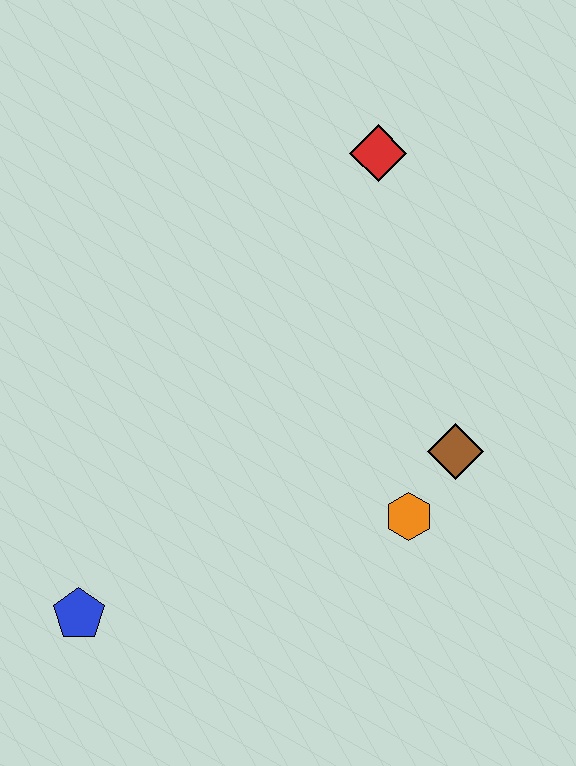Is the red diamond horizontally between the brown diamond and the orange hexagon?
No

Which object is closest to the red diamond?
The brown diamond is closest to the red diamond.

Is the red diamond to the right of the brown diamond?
No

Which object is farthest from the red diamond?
The blue pentagon is farthest from the red diamond.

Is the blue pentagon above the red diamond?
No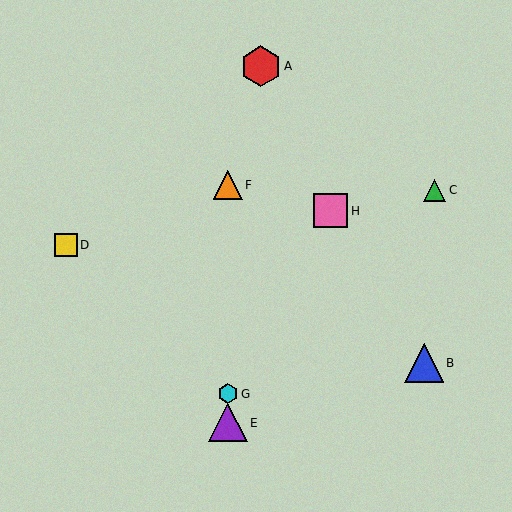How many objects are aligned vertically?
3 objects (E, F, G) are aligned vertically.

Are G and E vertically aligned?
Yes, both are at x≈228.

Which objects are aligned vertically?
Objects E, F, G are aligned vertically.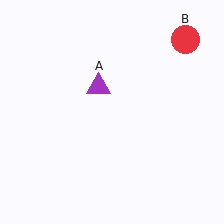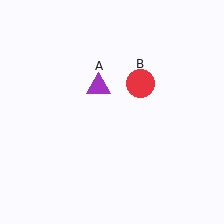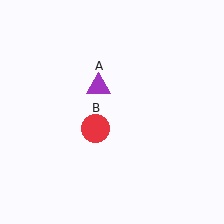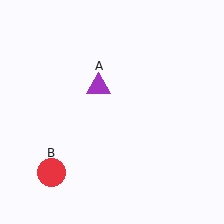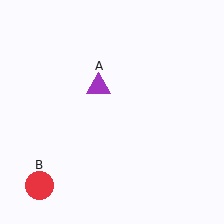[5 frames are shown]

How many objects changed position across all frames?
1 object changed position: red circle (object B).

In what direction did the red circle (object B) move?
The red circle (object B) moved down and to the left.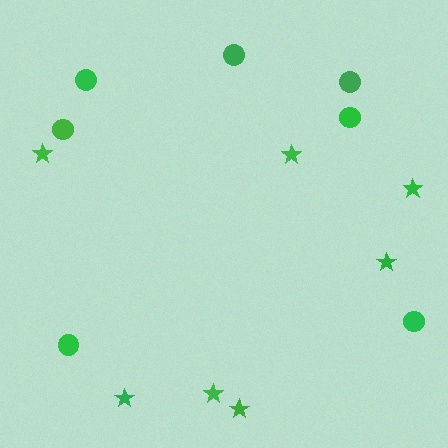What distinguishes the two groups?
There are 2 groups: one group of stars (7) and one group of circles (7).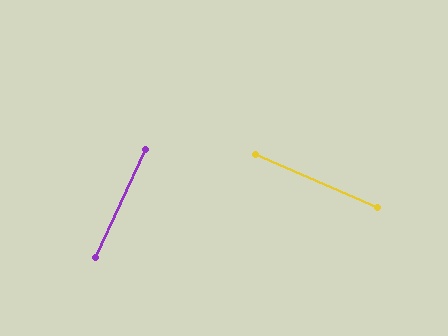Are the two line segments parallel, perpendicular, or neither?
Perpendicular — they meet at approximately 89°.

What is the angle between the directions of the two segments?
Approximately 89 degrees.